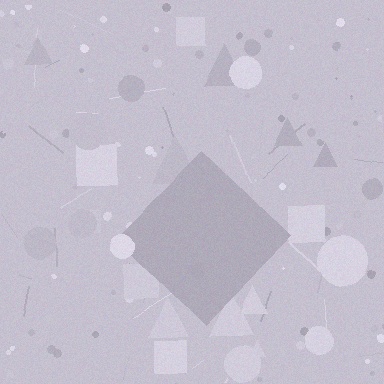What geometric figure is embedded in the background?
A diamond is embedded in the background.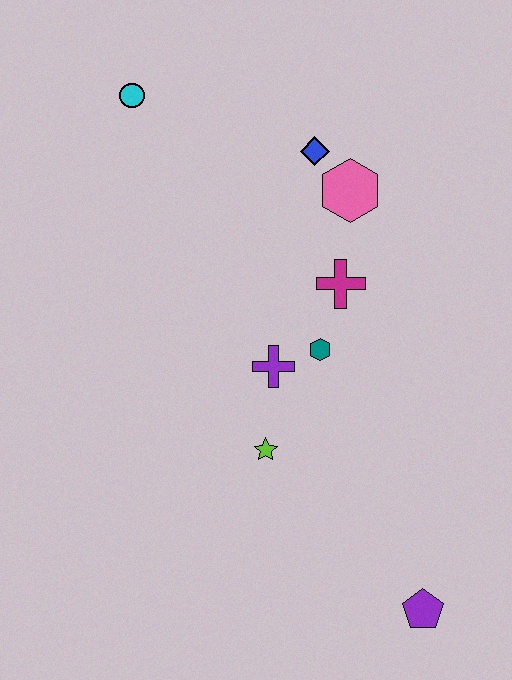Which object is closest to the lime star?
The purple cross is closest to the lime star.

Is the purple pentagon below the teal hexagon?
Yes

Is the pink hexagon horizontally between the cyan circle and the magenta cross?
No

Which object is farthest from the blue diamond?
The purple pentagon is farthest from the blue diamond.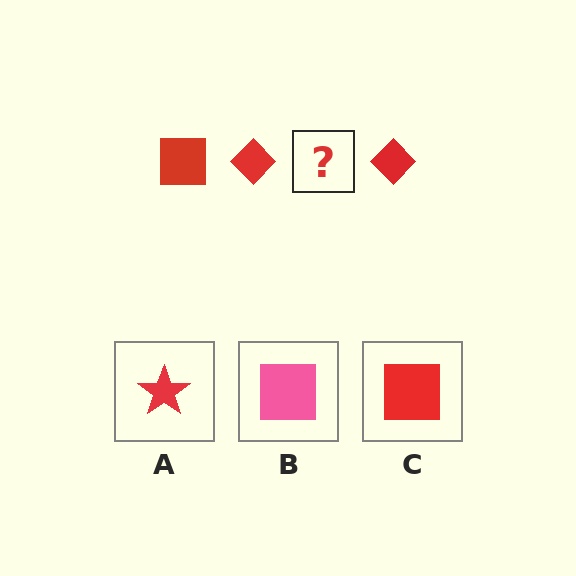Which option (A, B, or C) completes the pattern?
C.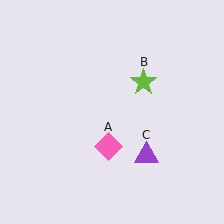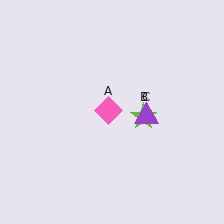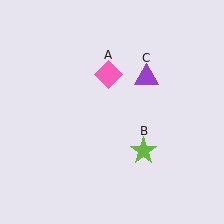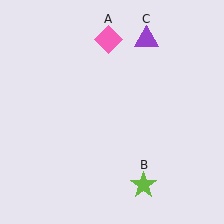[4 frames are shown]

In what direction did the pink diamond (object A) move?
The pink diamond (object A) moved up.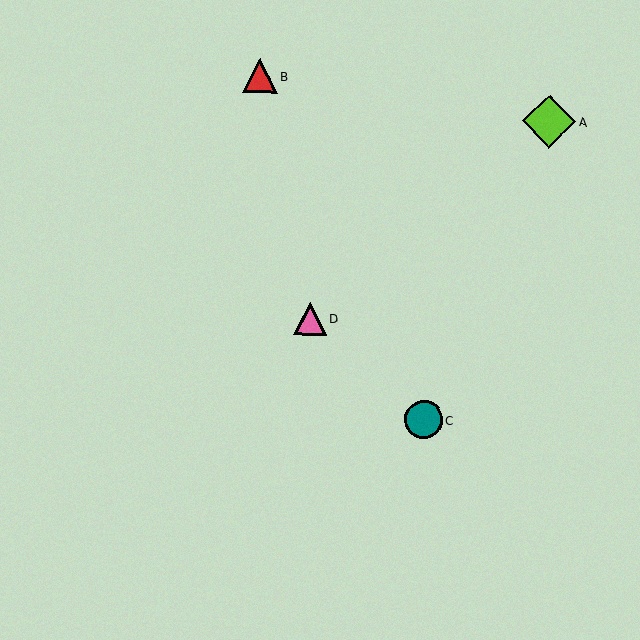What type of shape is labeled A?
Shape A is a lime diamond.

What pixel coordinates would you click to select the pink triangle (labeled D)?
Click at (310, 319) to select the pink triangle D.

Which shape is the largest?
The lime diamond (labeled A) is the largest.